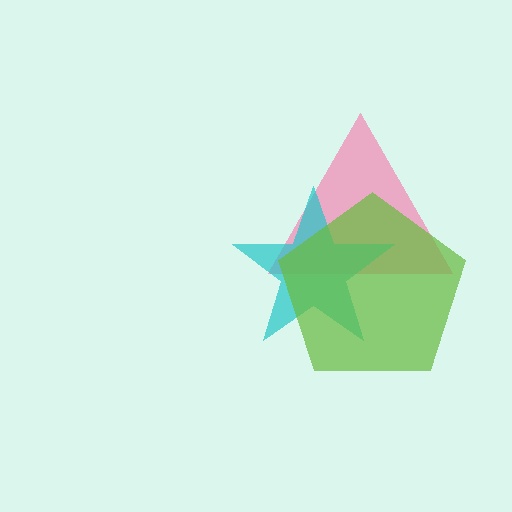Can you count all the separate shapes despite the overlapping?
Yes, there are 3 separate shapes.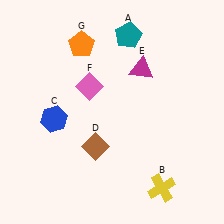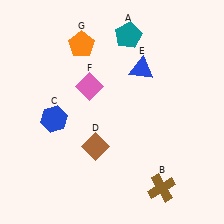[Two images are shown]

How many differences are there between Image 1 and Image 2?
There are 2 differences between the two images.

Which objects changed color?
B changed from yellow to brown. E changed from magenta to blue.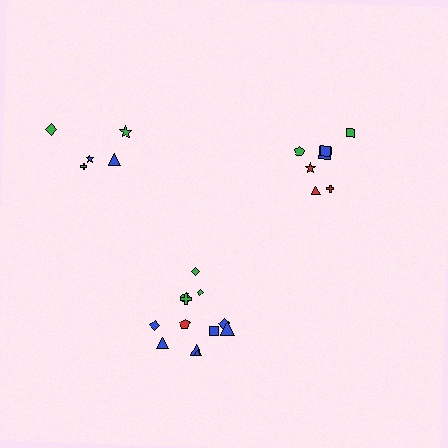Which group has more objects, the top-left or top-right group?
The top-right group.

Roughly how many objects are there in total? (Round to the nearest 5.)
Roughly 25 objects in total.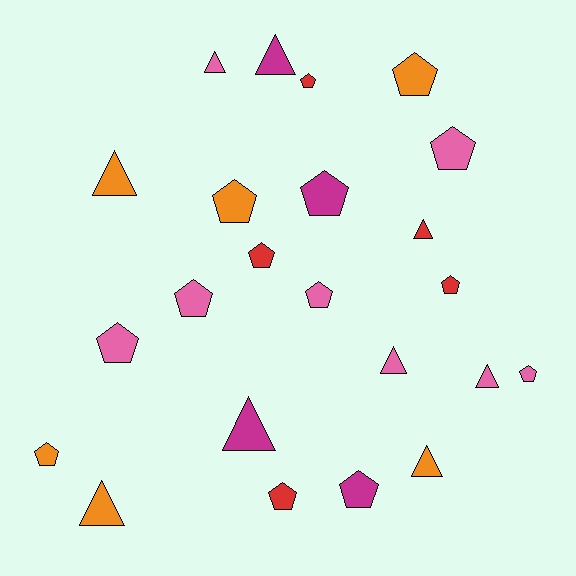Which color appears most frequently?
Pink, with 8 objects.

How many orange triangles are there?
There are 3 orange triangles.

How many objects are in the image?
There are 23 objects.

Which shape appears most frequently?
Pentagon, with 14 objects.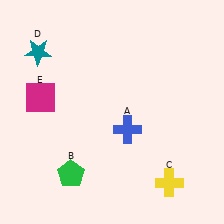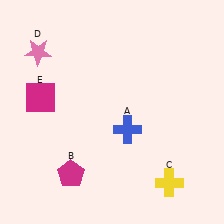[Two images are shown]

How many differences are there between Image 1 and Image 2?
There are 2 differences between the two images.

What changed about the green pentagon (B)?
In Image 1, B is green. In Image 2, it changed to magenta.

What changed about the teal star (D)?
In Image 1, D is teal. In Image 2, it changed to pink.